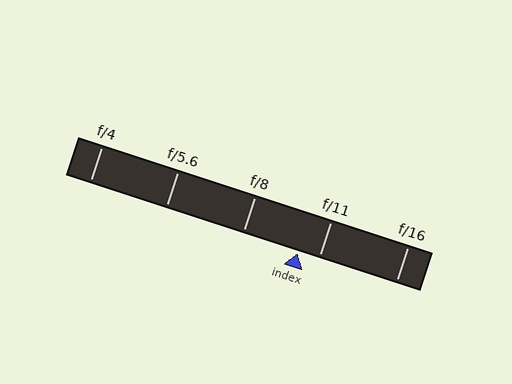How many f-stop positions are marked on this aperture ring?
There are 5 f-stop positions marked.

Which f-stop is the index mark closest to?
The index mark is closest to f/11.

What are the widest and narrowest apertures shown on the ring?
The widest aperture shown is f/4 and the narrowest is f/16.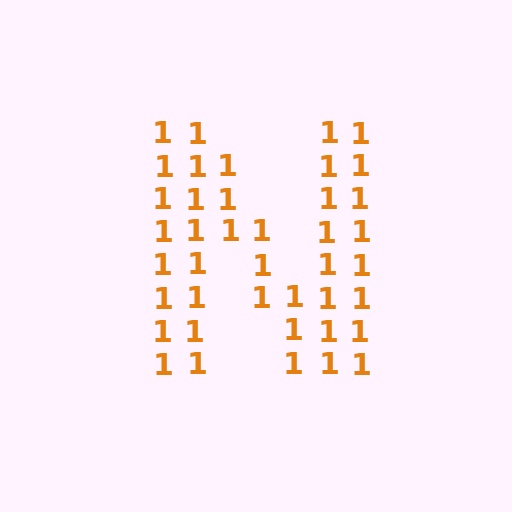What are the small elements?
The small elements are digit 1's.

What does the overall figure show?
The overall figure shows the letter N.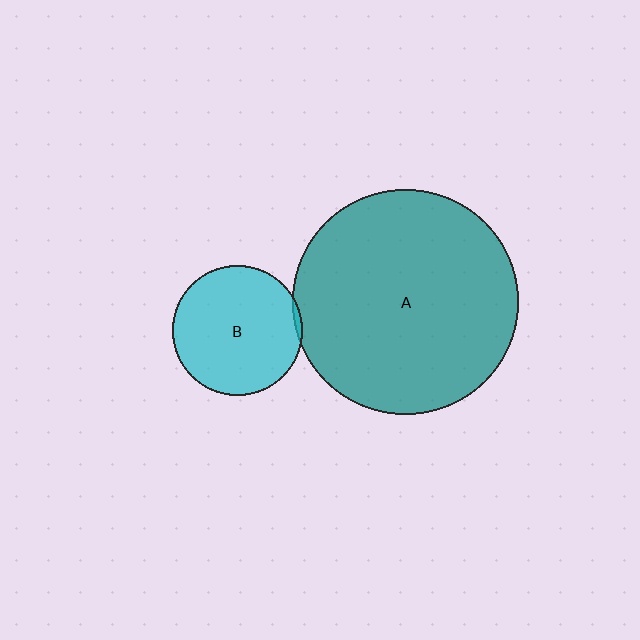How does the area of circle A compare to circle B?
Approximately 3.0 times.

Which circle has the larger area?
Circle A (teal).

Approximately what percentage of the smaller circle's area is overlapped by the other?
Approximately 5%.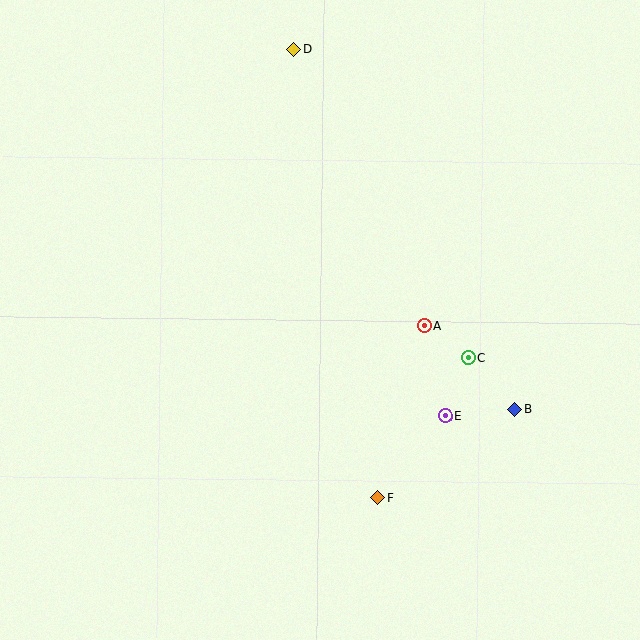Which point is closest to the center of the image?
Point A at (424, 326) is closest to the center.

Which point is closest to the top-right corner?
Point D is closest to the top-right corner.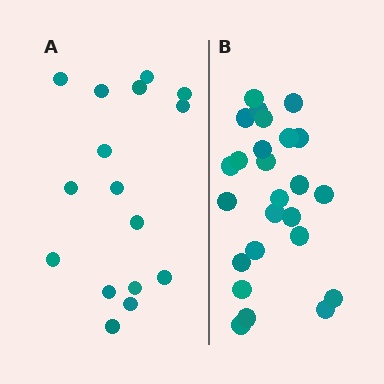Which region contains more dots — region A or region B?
Region B (the right region) has more dots.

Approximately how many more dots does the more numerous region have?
Region B has roughly 8 or so more dots than region A.